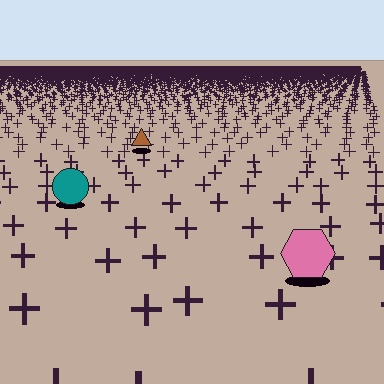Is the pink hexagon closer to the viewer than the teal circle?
Yes. The pink hexagon is closer — you can tell from the texture gradient: the ground texture is coarser near it.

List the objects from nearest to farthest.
From nearest to farthest: the pink hexagon, the teal circle, the brown triangle.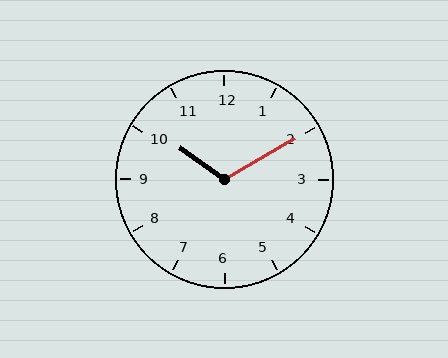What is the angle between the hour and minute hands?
Approximately 115 degrees.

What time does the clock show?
10:10.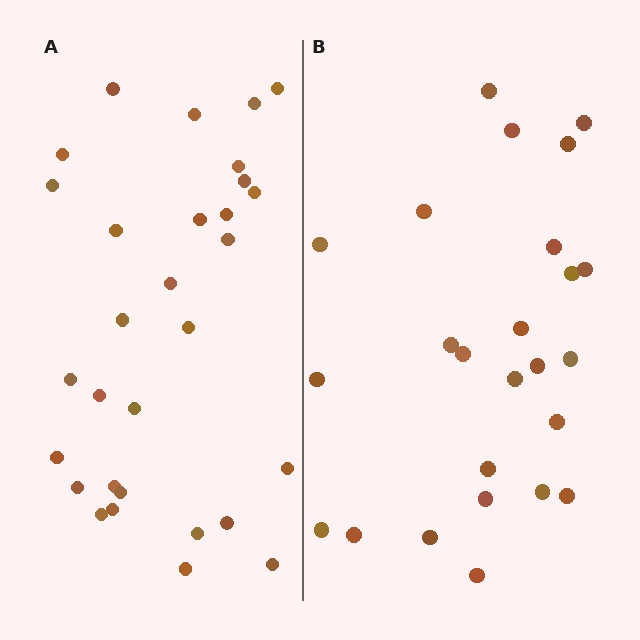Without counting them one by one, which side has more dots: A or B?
Region A (the left region) has more dots.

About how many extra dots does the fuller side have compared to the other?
Region A has about 5 more dots than region B.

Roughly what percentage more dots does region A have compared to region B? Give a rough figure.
About 20% more.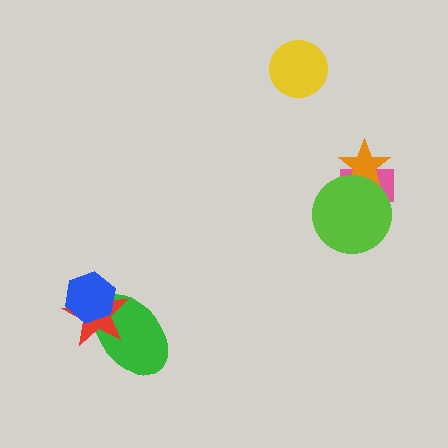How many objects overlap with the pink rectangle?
2 objects overlap with the pink rectangle.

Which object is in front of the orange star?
The lime circle is in front of the orange star.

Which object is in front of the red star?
The blue hexagon is in front of the red star.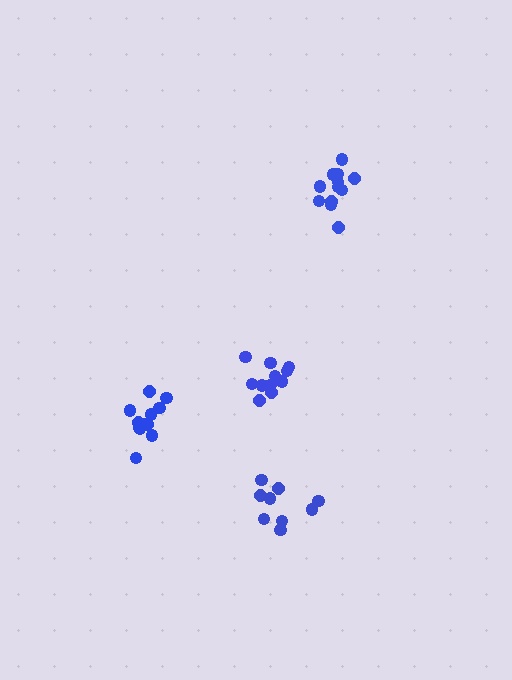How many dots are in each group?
Group 1: 9 dots, Group 2: 11 dots, Group 3: 12 dots, Group 4: 12 dots (44 total).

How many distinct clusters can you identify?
There are 4 distinct clusters.